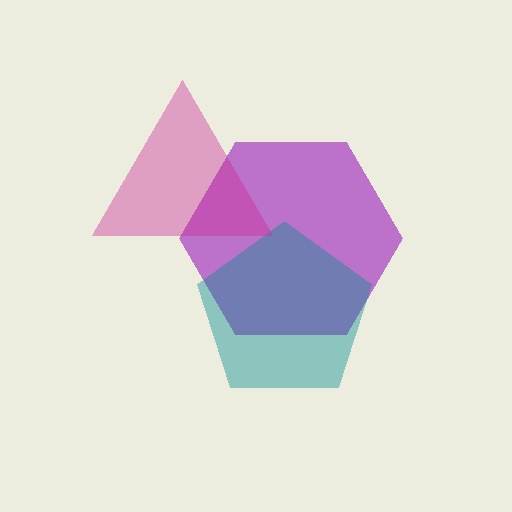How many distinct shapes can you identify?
There are 3 distinct shapes: a purple hexagon, a teal pentagon, a magenta triangle.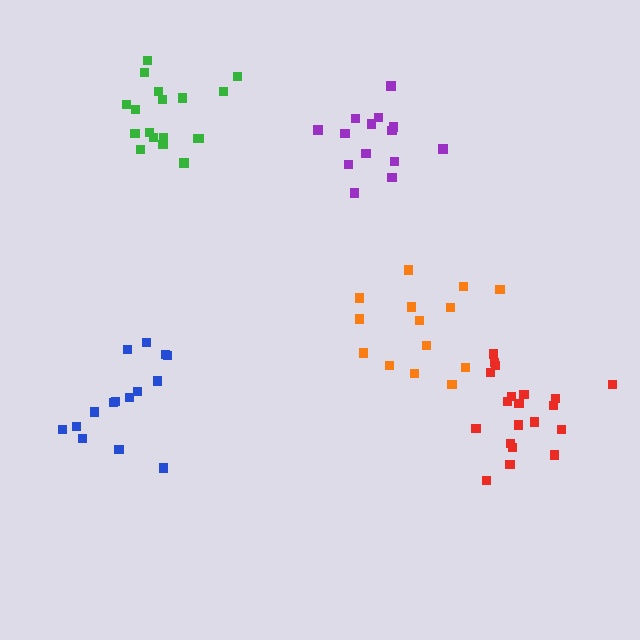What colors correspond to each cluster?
The clusters are colored: blue, orange, green, red, purple.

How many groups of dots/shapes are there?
There are 5 groups.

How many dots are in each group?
Group 1: 15 dots, Group 2: 14 dots, Group 3: 18 dots, Group 4: 20 dots, Group 5: 14 dots (81 total).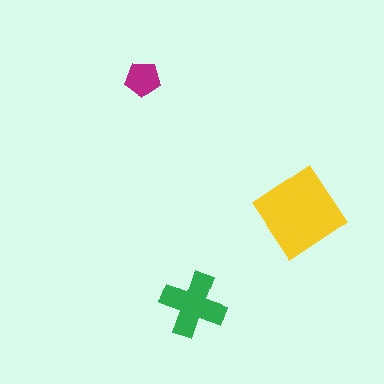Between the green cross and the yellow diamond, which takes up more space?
The yellow diamond.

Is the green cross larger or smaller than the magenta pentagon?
Larger.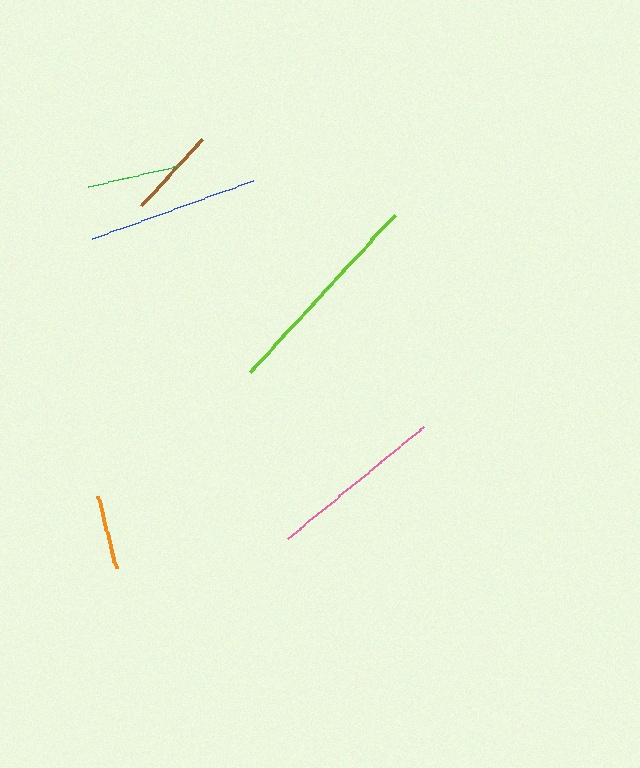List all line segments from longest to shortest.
From longest to shortest: lime, pink, blue, green, brown, orange.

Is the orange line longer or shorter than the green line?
The green line is longer than the orange line.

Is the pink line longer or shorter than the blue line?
The pink line is longer than the blue line.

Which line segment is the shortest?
The orange line is the shortest at approximately 75 pixels.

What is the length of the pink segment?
The pink segment is approximately 177 pixels long.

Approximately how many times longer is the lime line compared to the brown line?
The lime line is approximately 2.4 times the length of the brown line.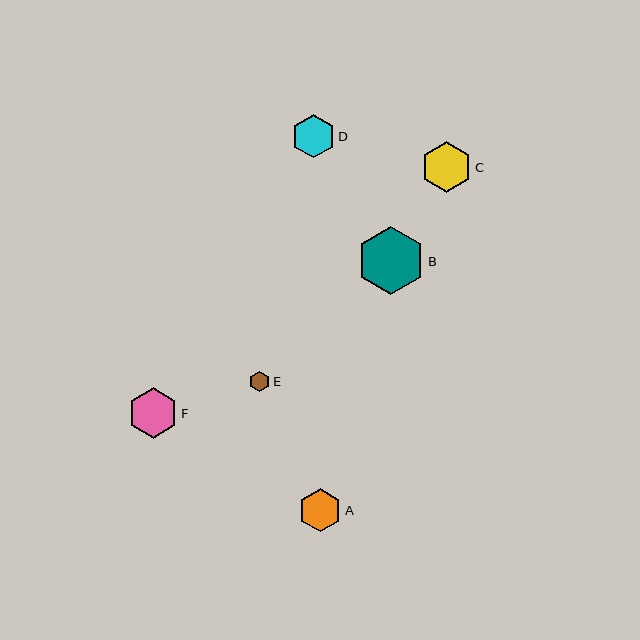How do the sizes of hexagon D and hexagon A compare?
Hexagon D and hexagon A are approximately the same size.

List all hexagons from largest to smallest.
From largest to smallest: B, C, F, D, A, E.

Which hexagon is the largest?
Hexagon B is the largest with a size of approximately 68 pixels.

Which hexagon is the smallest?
Hexagon E is the smallest with a size of approximately 20 pixels.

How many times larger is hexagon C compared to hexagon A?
Hexagon C is approximately 1.2 times the size of hexagon A.